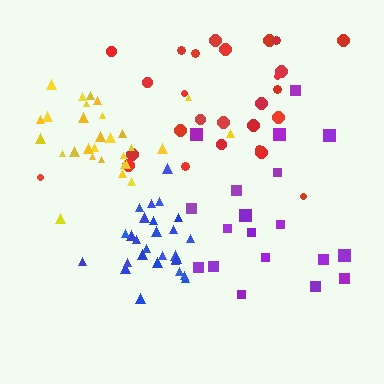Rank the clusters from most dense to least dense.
blue, yellow, red, purple.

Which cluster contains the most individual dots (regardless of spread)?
Yellow (29).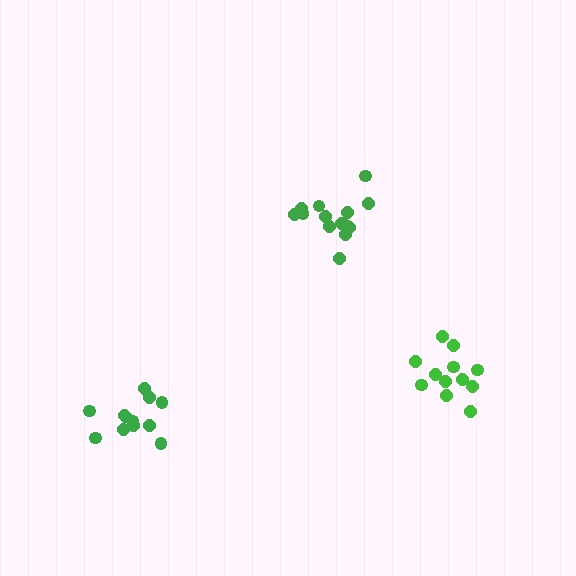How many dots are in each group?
Group 1: 14 dots, Group 2: 12 dots, Group 3: 12 dots (38 total).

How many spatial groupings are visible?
There are 3 spatial groupings.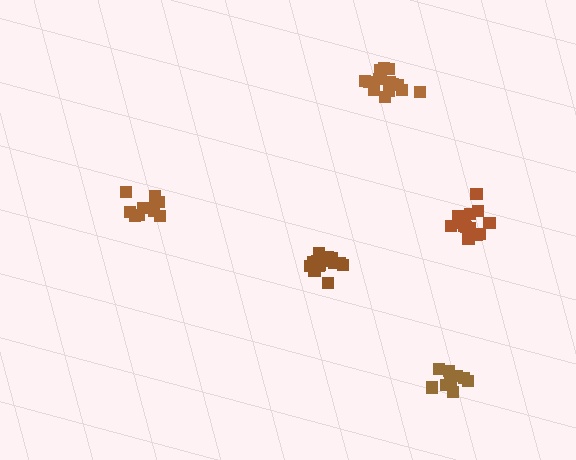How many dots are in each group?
Group 1: 10 dots, Group 2: 11 dots, Group 3: 15 dots, Group 4: 15 dots, Group 5: 15 dots (66 total).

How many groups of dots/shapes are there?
There are 5 groups.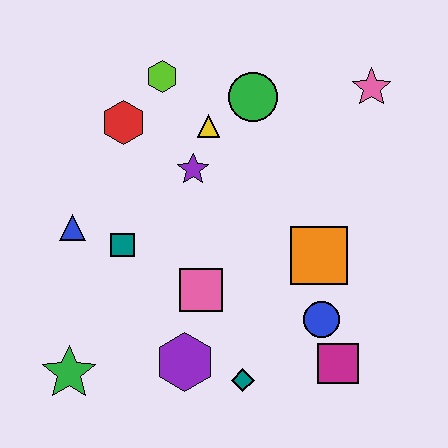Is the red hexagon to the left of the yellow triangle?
Yes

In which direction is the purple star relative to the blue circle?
The purple star is above the blue circle.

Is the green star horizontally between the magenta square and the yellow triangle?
No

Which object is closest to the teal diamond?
The purple hexagon is closest to the teal diamond.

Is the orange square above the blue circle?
Yes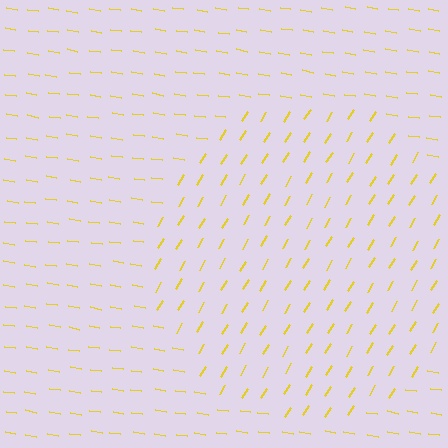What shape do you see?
I see a circle.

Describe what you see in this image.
The image is filled with small yellow line segments. A circle region in the image has lines oriented differently from the surrounding lines, creating a visible texture boundary.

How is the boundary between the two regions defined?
The boundary is defined purely by a change in line orientation (approximately 68 degrees difference). All lines are the same color and thickness.